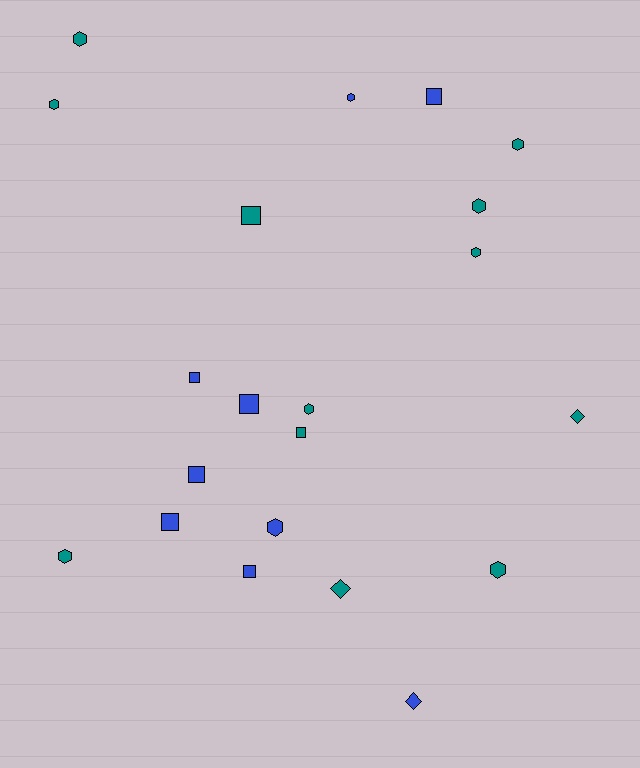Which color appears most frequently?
Teal, with 12 objects.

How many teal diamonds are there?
There are 2 teal diamonds.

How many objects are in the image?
There are 21 objects.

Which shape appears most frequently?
Hexagon, with 10 objects.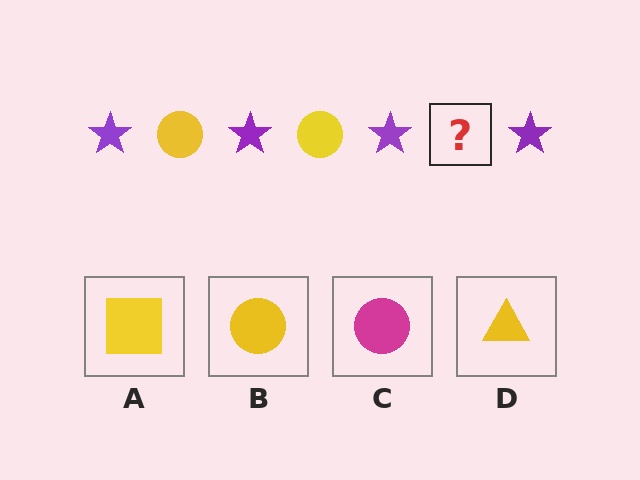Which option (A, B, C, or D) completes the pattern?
B.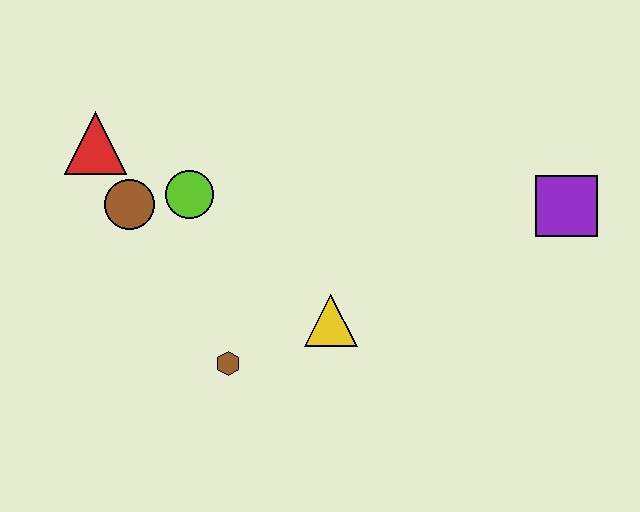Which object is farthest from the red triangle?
The purple square is farthest from the red triangle.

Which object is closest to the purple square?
The yellow triangle is closest to the purple square.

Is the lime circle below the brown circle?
No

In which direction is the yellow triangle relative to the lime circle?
The yellow triangle is to the right of the lime circle.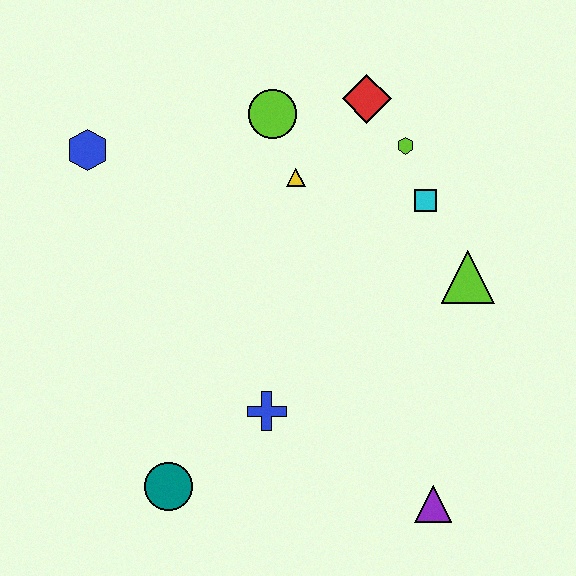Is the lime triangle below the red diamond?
Yes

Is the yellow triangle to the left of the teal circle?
No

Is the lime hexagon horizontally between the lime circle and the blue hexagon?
No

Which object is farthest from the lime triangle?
The blue hexagon is farthest from the lime triangle.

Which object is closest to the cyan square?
The lime hexagon is closest to the cyan square.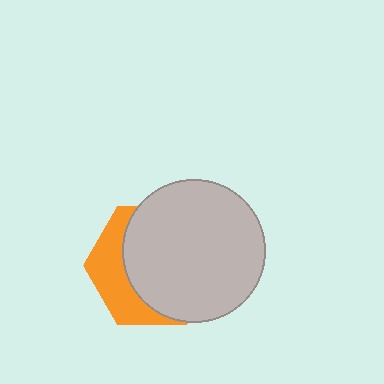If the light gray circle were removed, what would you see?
You would see the complete orange hexagon.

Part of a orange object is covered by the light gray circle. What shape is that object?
It is a hexagon.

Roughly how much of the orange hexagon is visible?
A small part of it is visible (roughly 33%).